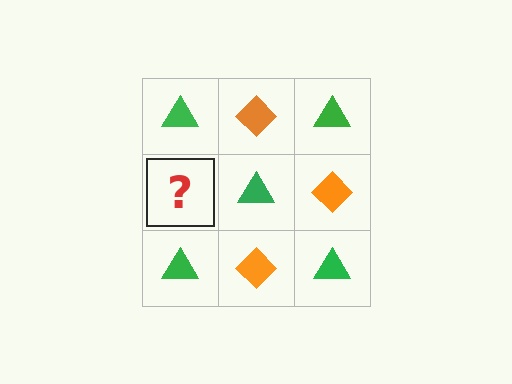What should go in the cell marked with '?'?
The missing cell should contain an orange diamond.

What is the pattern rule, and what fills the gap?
The rule is that it alternates green triangle and orange diamond in a checkerboard pattern. The gap should be filled with an orange diamond.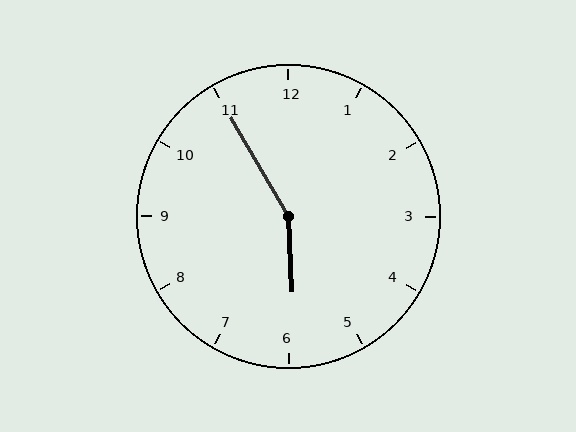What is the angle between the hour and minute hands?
Approximately 152 degrees.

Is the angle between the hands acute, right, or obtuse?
It is obtuse.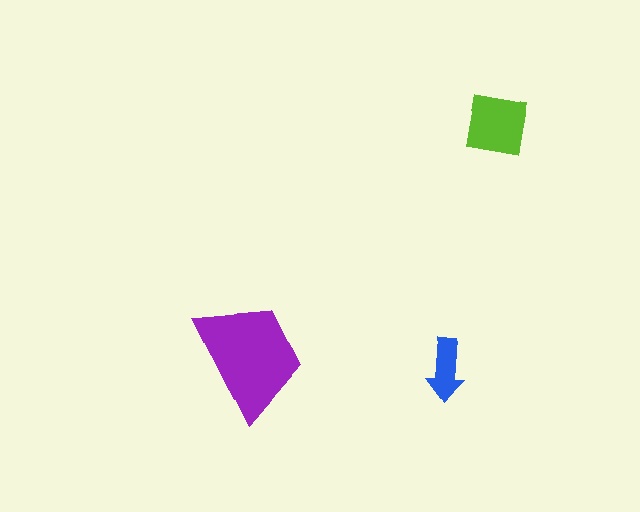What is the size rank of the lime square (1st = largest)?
2nd.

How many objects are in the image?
There are 3 objects in the image.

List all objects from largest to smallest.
The purple trapezoid, the lime square, the blue arrow.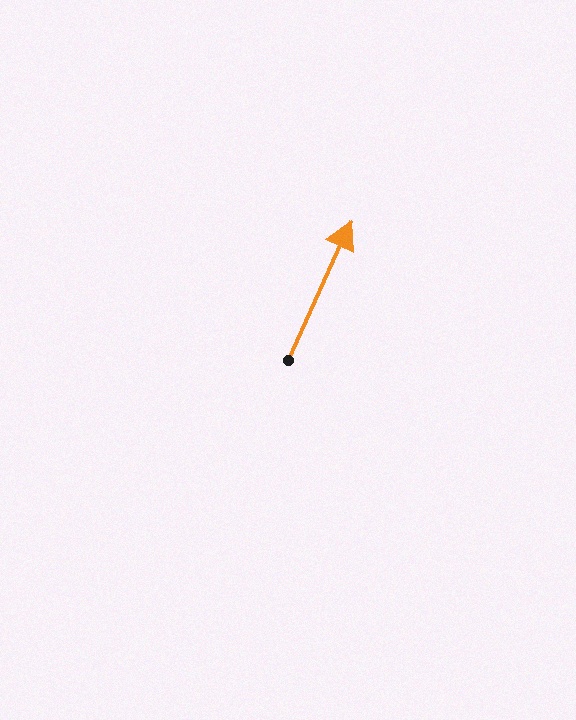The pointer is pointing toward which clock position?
Roughly 1 o'clock.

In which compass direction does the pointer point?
Northeast.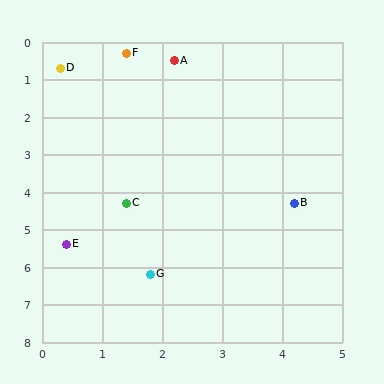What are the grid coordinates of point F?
Point F is at approximately (1.4, 0.3).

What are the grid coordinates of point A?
Point A is at approximately (2.2, 0.5).